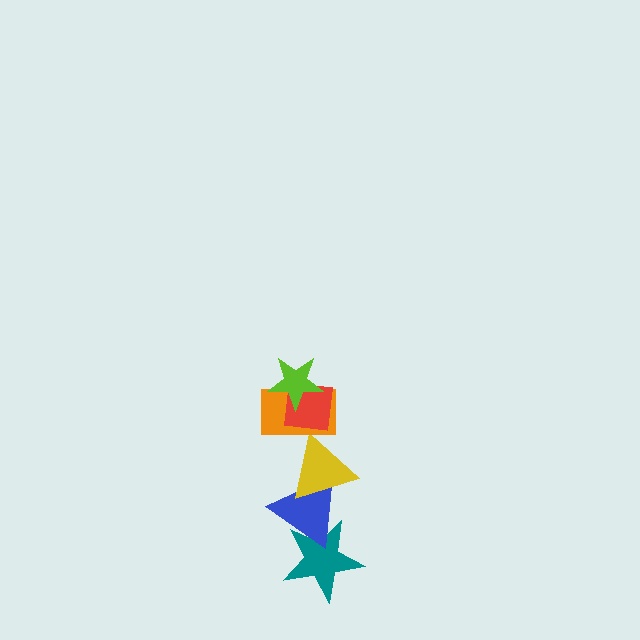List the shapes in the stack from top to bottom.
From top to bottom: the lime star, the red square, the orange rectangle, the yellow triangle, the blue triangle, the teal star.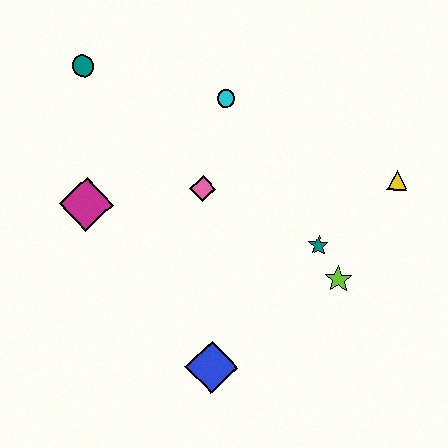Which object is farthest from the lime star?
The teal circle is farthest from the lime star.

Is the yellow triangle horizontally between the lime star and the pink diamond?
No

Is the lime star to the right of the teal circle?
Yes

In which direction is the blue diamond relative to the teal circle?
The blue diamond is below the teal circle.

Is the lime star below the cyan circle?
Yes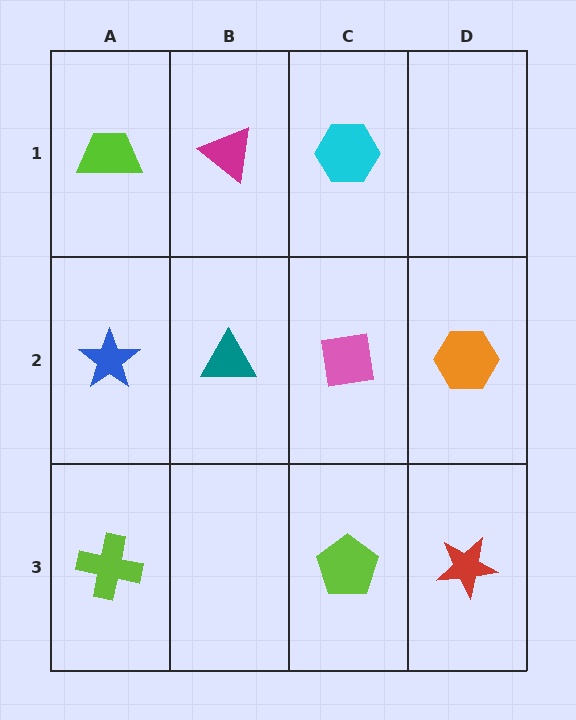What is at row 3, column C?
A lime pentagon.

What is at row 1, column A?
A lime trapezoid.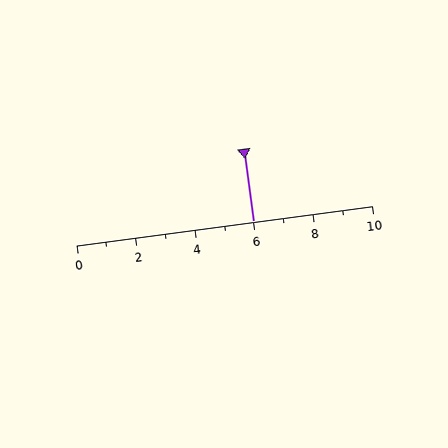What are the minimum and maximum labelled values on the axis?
The axis runs from 0 to 10.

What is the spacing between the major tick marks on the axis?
The major ticks are spaced 2 apart.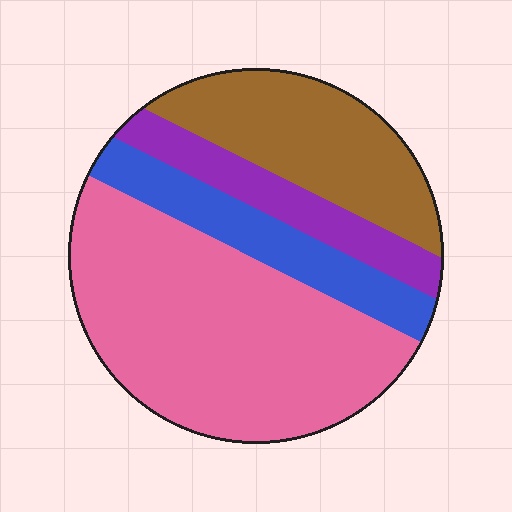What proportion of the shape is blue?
Blue takes up less than a quarter of the shape.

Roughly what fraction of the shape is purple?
Purple covers roughly 15% of the shape.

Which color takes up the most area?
Pink, at roughly 50%.